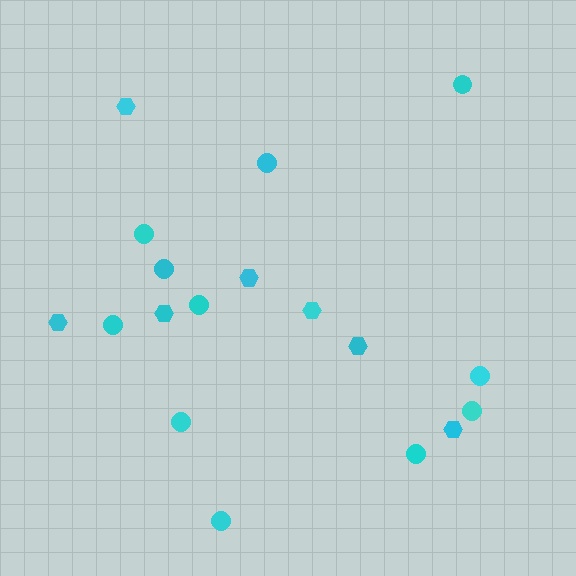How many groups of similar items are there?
There are 2 groups: one group of hexagons (7) and one group of circles (11).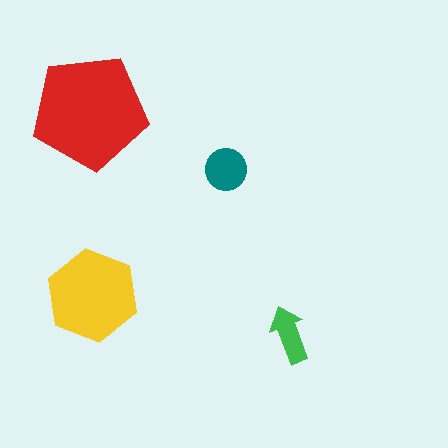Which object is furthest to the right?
The green arrow is rightmost.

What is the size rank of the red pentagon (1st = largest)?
1st.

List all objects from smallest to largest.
The green arrow, the teal circle, the yellow hexagon, the red pentagon.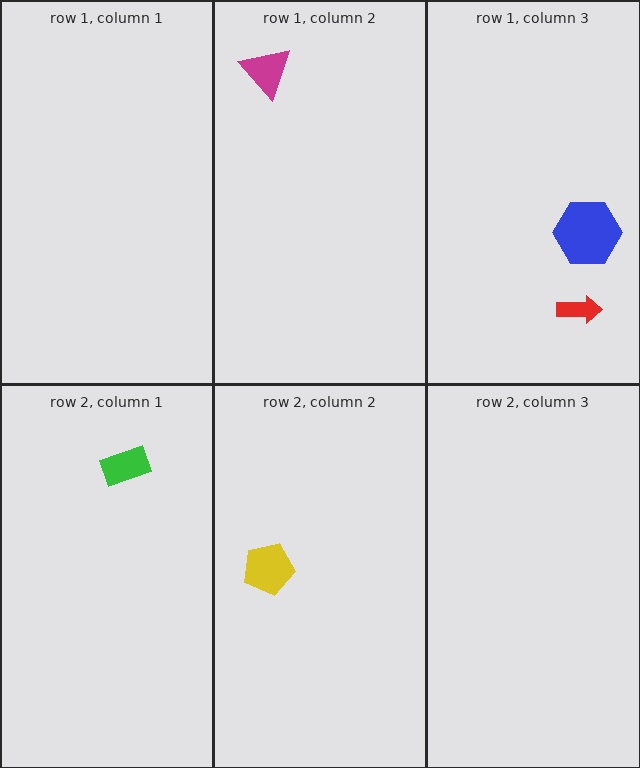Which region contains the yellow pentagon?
The row 2, column 2 region.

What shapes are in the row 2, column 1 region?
The green rectangle.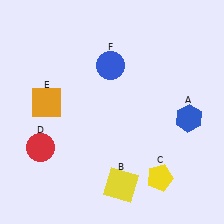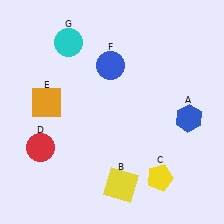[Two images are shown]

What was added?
A cyan circle (G) was added in Image 2.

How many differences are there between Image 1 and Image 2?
There is 1 difference between the two images.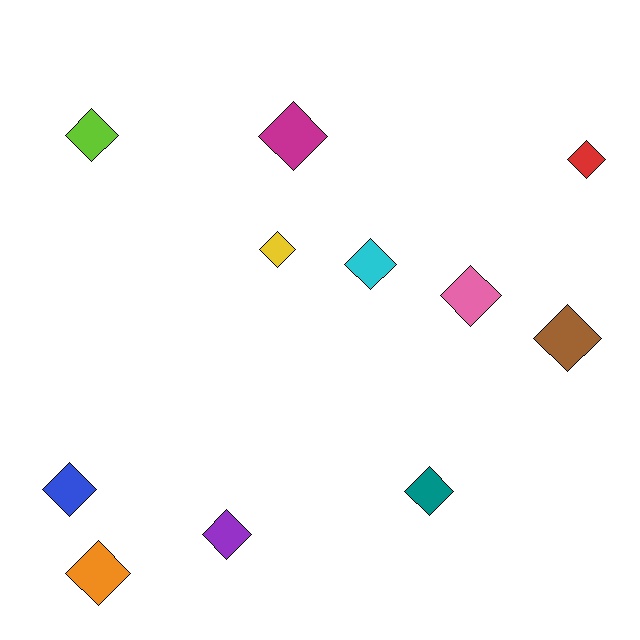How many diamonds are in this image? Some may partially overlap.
There are 11 diamonds.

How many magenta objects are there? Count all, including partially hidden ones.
There is 1 magenta object.